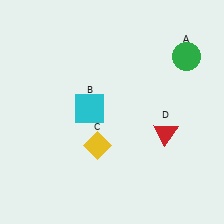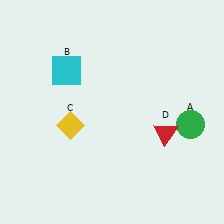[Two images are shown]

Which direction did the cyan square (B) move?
The cyan square (B) moved up.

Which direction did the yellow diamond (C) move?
The yellow diamond (C) moved left.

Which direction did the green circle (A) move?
The green circle (A) moved down.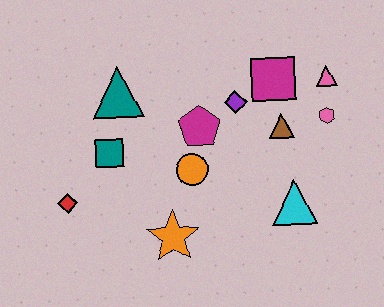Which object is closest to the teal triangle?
The teal square is closest to the teal triangle.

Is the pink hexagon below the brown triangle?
No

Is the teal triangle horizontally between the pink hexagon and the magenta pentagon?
No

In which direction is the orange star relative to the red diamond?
The orange star is to the right of the red diamond.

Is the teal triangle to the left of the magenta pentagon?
Yes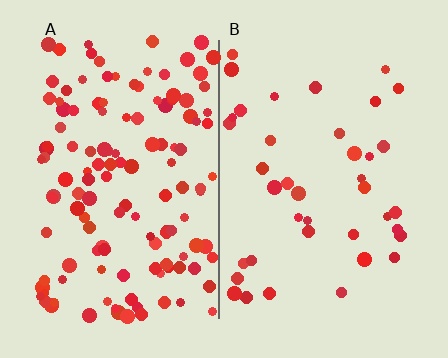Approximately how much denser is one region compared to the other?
Approximately 3.3× — region A over region B.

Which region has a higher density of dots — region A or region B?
A (the left).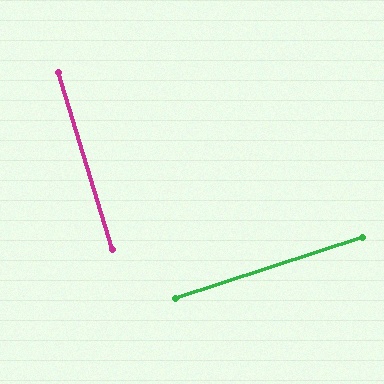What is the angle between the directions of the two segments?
Approximately 89 degrees.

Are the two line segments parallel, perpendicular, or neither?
Perpendicular — they meet at approximately 89°.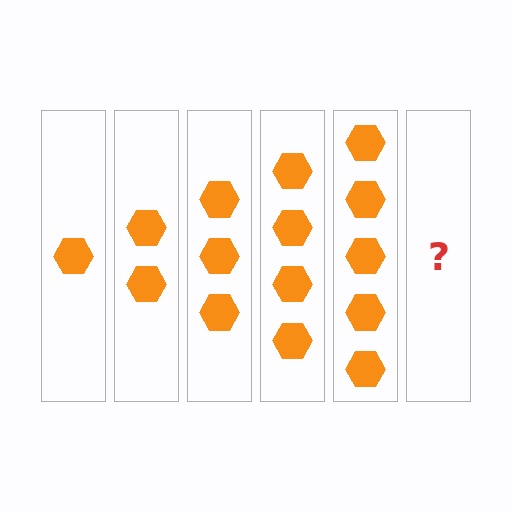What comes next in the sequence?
The next element should be 6 hexagons.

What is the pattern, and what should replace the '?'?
The pattern is that each step adds one more hexagon. The '?' should be 6 hexagons.